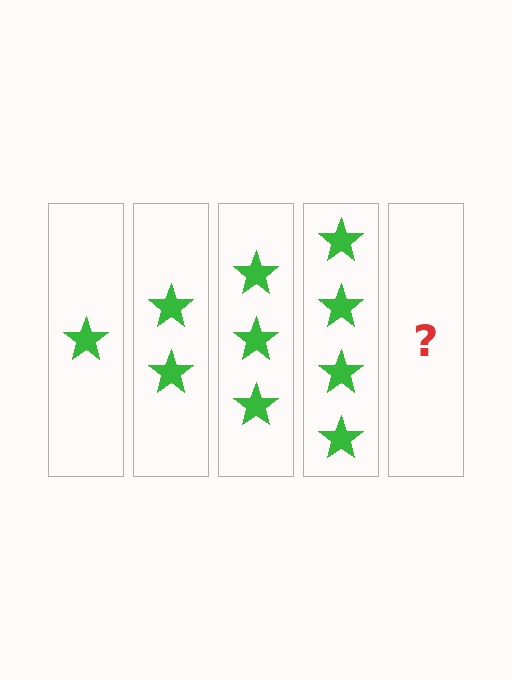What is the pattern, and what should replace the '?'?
The pattern is that each step adds one more star. The '?' should be 5 stars.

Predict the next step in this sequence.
The next step is 5 stars.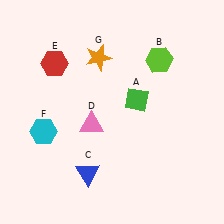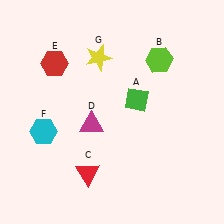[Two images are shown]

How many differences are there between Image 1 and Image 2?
There are 3 differences between the two images.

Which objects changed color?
C changed from blue to red. D changed from pink to magenta. G changed from orange to yellow.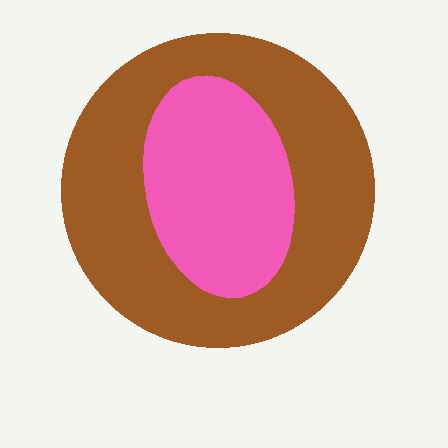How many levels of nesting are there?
2.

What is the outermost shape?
The brown circle.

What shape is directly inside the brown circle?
The pink ellipse.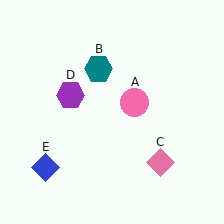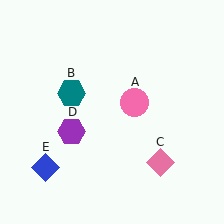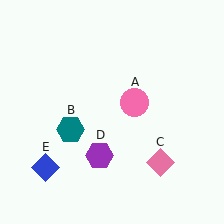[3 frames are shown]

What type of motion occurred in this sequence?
The teal hexagon (object B), purple hexagon (object D) rotated counterclockwise around the center of the scene.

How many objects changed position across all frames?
2 objects changed position: teal hexagon (object B), purple hexagon (object D).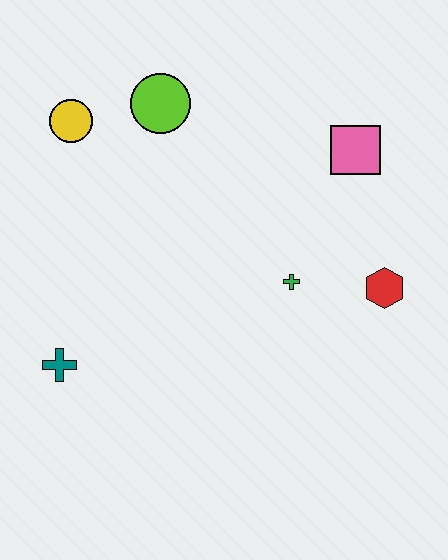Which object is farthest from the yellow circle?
The red hexagon is farthest from the yellow circle.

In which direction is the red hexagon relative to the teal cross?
The red hexagon is to the right of the teal cross.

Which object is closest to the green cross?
The red hexagon is closest to the green cross.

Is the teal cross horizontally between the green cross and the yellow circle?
No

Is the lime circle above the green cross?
Yes